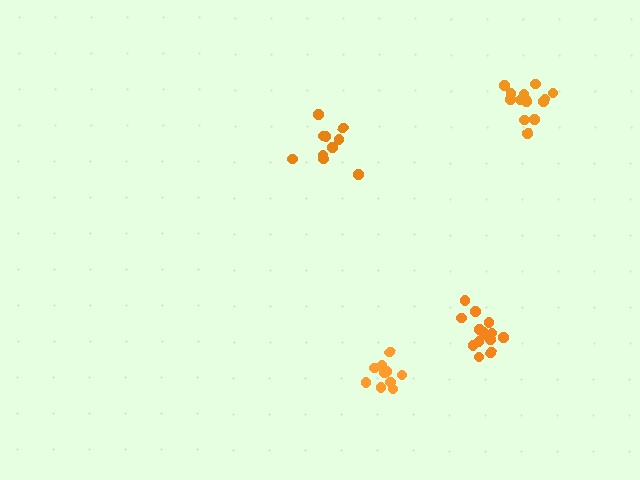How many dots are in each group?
Group 1: 14 dots, Group 2: 10 dots, Group 3: 10 dots, Group 4: 14 dots (48 total).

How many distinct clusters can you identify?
There are 4 distinct clusters.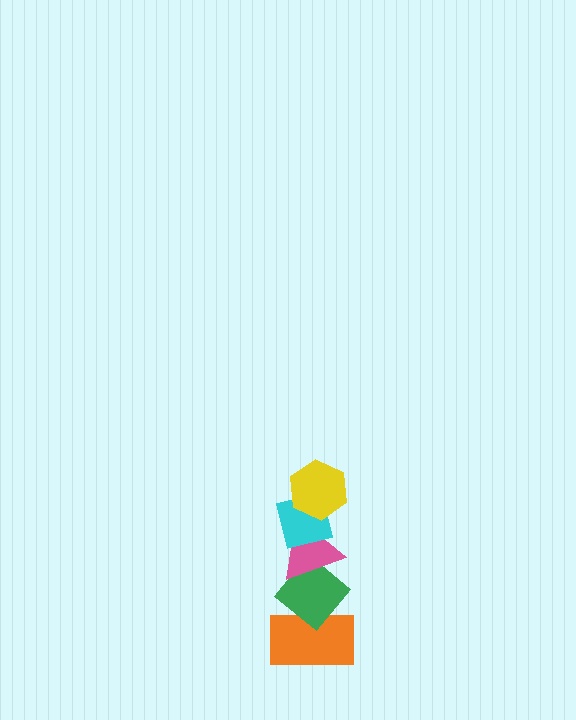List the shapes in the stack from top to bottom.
From top to bottom: the yellow hexagon, the cyan square, the pink triangle, the green diamond, the orange rectangle.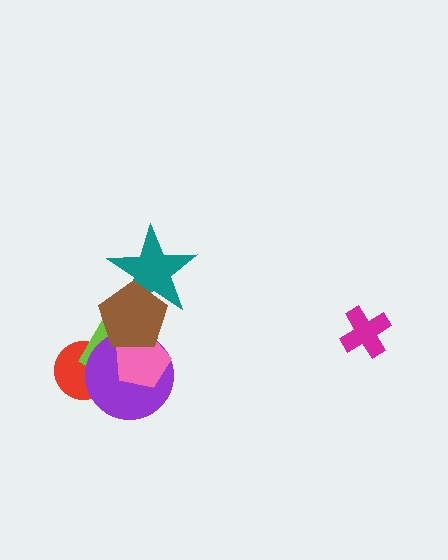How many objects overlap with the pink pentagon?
3 objects overlap with the pink pentagon.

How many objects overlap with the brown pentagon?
4 objects overlap with the brown pentagon.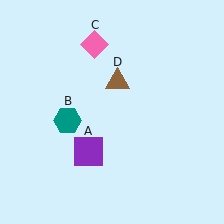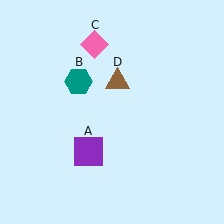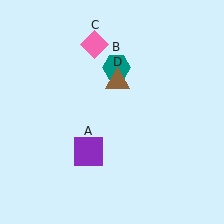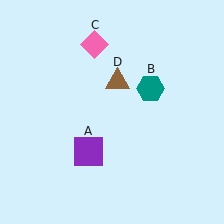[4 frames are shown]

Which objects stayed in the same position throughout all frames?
Purple square (object A) and pink diamond (object C) and brown triangle (object D) remained stationary.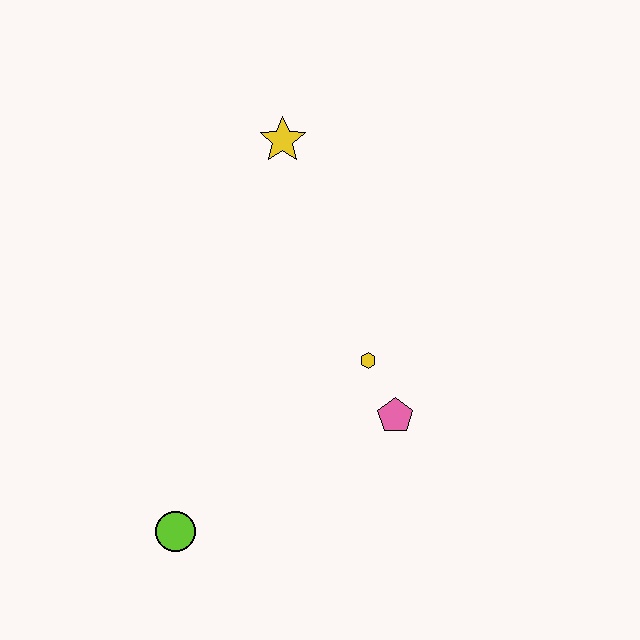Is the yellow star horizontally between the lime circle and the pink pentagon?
Yes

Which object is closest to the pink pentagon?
The yellow hexagon is closest to the pink pentagon.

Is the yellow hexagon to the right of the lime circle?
Yes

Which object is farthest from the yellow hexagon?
The lime circle is farthest from the yellow hexagon.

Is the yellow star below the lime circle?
No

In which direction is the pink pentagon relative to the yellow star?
The pink pentagon is below the yellow star.